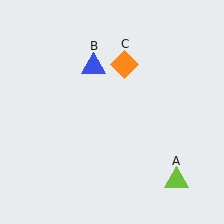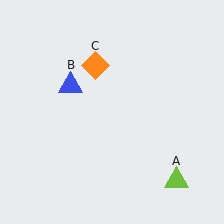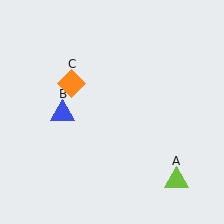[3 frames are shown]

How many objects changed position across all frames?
2 objects changed position: blue triangle (object B), orange diamond (object C).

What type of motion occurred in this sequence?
The blue triangle (object B), orange diamond (object C) rotated counterclockwise around the center of the scene.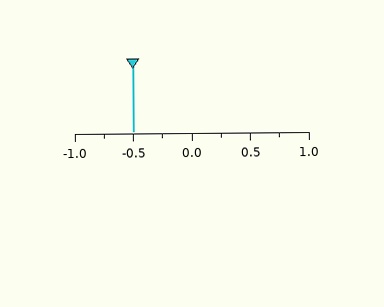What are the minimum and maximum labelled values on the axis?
The axis runs from -1.0 to 1.0.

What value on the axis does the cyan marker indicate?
The marker indicates approximately -0.5.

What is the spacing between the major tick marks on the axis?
The major ticks are spaced 0.5 apart.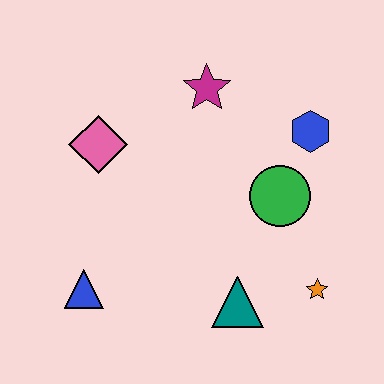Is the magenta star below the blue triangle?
No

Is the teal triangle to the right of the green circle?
No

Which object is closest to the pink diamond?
The magenta star is closest to the pink diamond.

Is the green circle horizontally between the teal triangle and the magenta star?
No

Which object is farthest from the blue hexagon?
The blue triangle is farthest from the blue hexagon.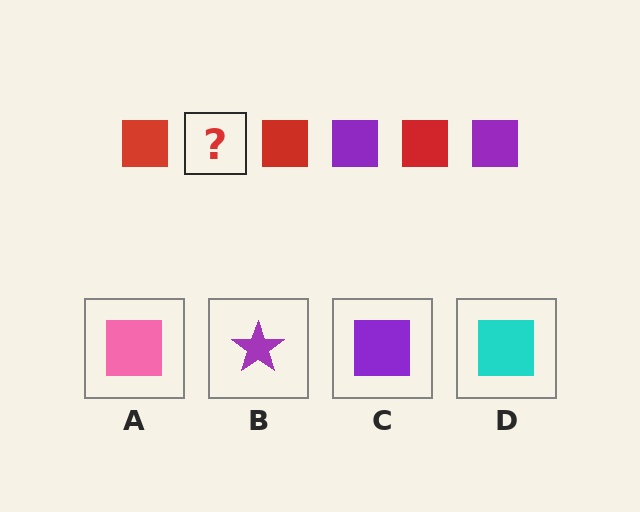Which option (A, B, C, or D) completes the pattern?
C.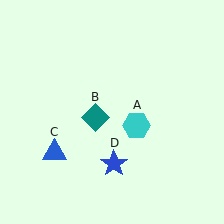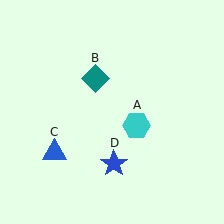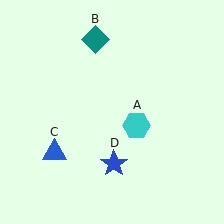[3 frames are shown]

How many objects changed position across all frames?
1 object changed position: teal diamond (object B).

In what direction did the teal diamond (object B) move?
The teal diamond (object B) moved up.